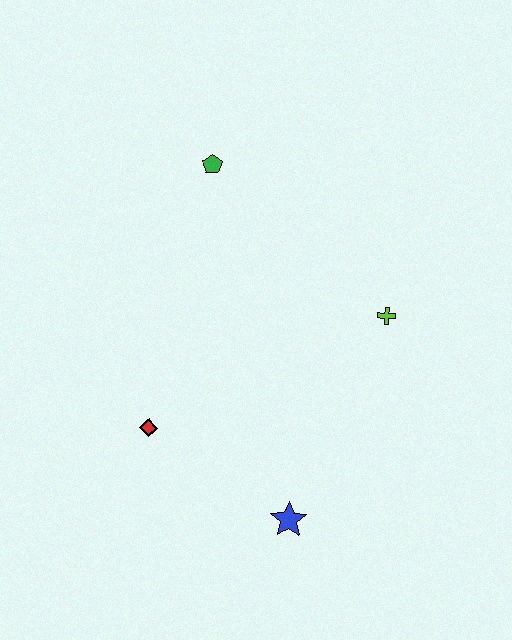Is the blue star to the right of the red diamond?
Yes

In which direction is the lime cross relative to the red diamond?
The lime cross is to the right of the red diamond.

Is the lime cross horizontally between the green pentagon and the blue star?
No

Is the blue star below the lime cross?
Yes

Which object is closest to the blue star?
The red diamond is closest to the blue star.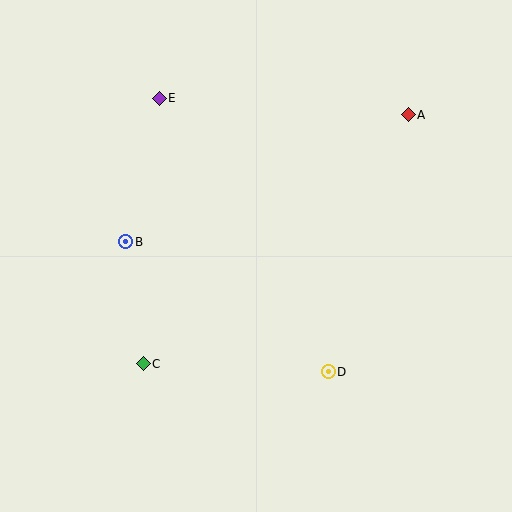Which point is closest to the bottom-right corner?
Point D is closest to the bottom-right corner.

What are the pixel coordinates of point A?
Point A is at (408, 115).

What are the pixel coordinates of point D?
Point D is at (328, 372).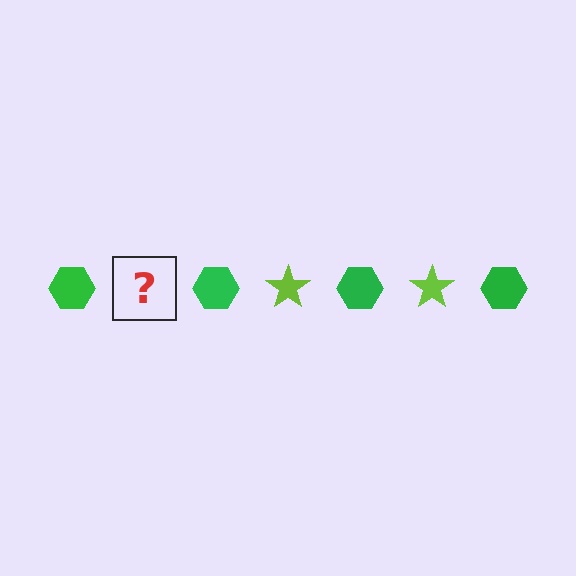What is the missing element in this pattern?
The missing element is a lime star.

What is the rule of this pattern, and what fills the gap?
The rule is that the pattern alternates between green hexagon and lime star. The gap should be filled with a lime star.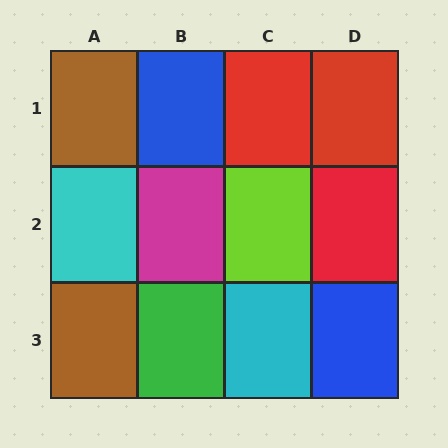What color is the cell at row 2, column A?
Cyan.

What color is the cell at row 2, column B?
Magenta.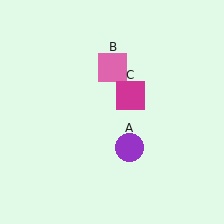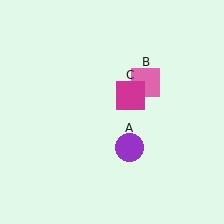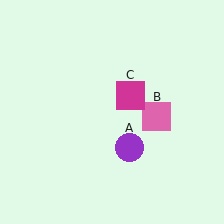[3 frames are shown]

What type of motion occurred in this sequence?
The pink square (object B) rotated clockwise around the center of the scene.